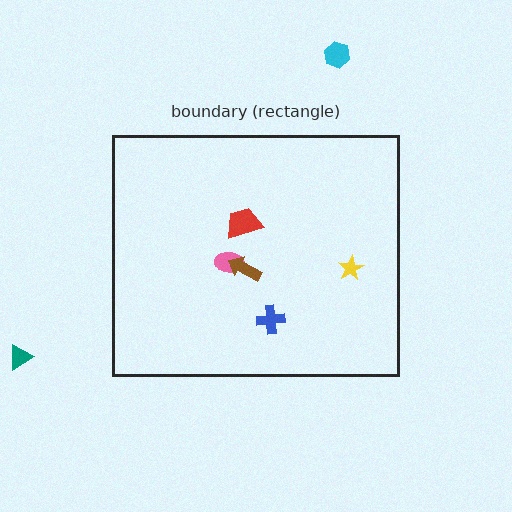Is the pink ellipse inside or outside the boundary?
Inside.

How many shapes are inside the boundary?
5 inside, 2 outside.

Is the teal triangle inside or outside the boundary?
Outside.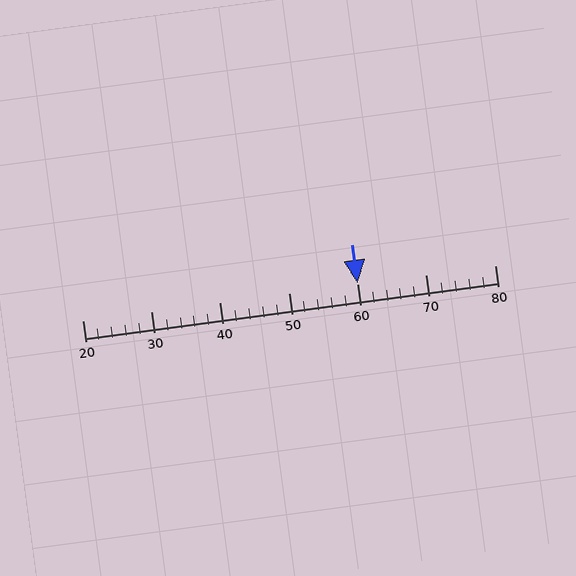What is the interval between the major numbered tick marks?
The major tick marks are spaced 10 units apart.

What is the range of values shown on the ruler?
The ruler shows values from 20 to 80.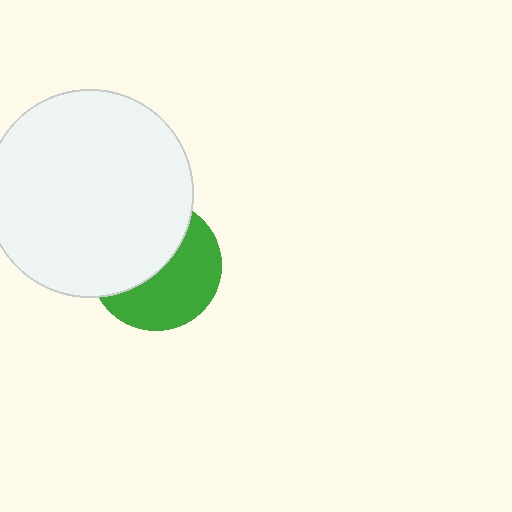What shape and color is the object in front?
The object in front is a white circle.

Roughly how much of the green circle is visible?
About half of it is visible (roughly 51%).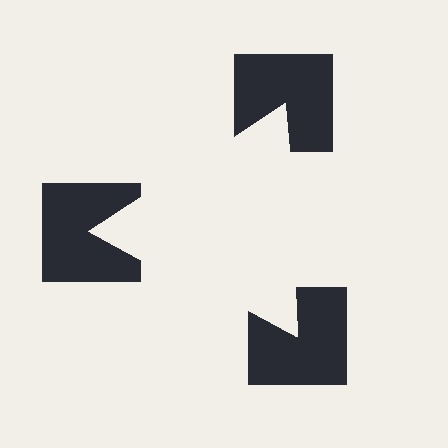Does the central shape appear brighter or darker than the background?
It typically appears slightly brighter than the background, even though no actual brightness change is drawn.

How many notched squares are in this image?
There are 3 — one at each vertex of the illusory triangle.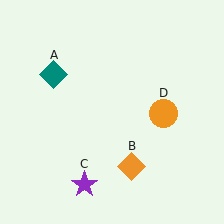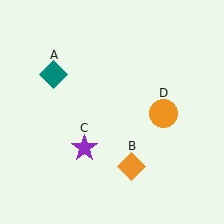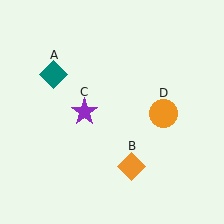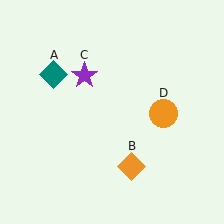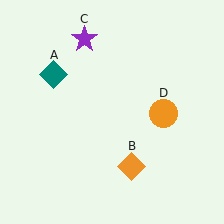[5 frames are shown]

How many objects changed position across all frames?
1 object changed position: purple star (object C).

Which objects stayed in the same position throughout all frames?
Teal diamond (object A) and orange diamond (object B) and orange circle (object D) remained stationary.